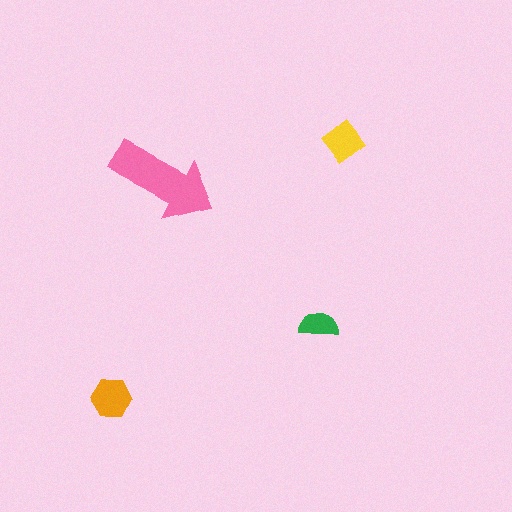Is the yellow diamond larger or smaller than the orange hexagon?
Smaller.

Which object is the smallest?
The green semicircle.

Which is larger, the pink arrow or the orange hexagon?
The pink arrow.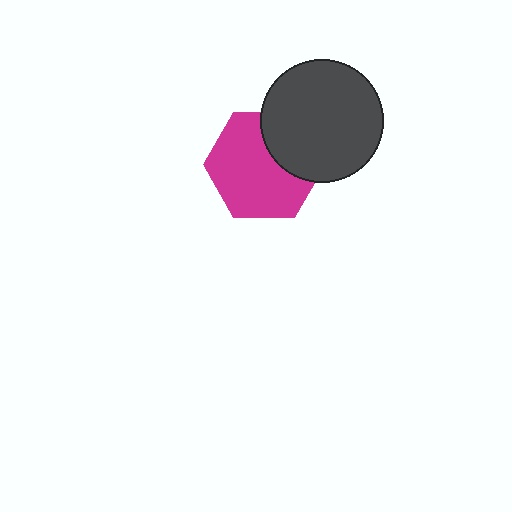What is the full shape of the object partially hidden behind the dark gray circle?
The partially hidden object is a magenta hexagon.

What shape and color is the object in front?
The object in front is a dark gray circle.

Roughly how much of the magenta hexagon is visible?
Most of it is visible (roughly 70%).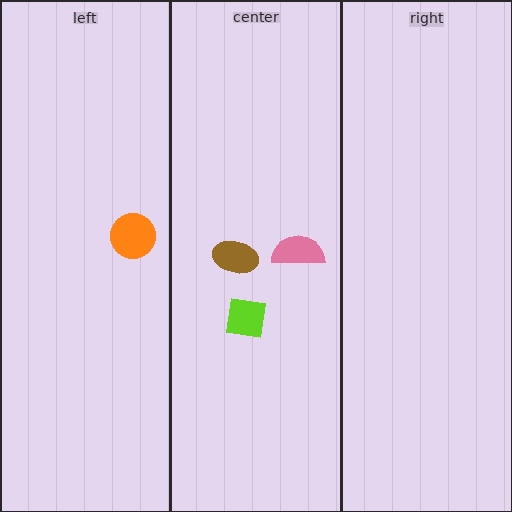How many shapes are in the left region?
1.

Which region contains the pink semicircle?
The center region.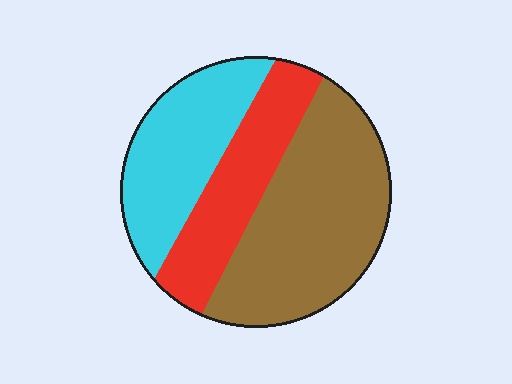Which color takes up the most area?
Brown, at roughly 45%.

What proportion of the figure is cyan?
Cyan covers around 30% of the figure.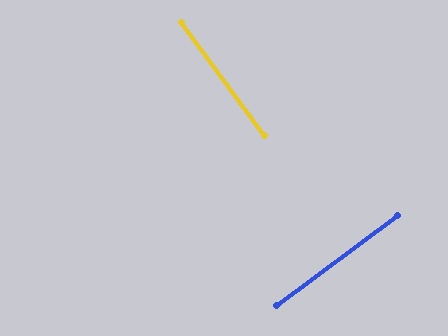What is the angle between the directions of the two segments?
Approximately 89 degrees.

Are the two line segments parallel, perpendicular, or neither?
Perpendicular — they meet at approximately 89°.